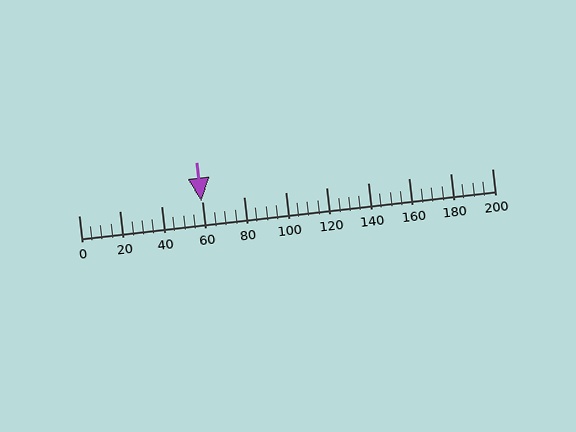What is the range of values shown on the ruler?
The ruler shows values from 0 to 200.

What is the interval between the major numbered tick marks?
The major tick marks are spaced 20 units apart.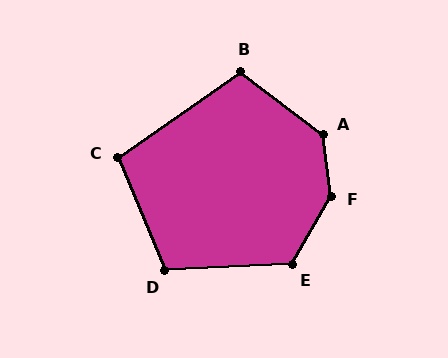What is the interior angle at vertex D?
Approximately 110 degrees (obtuse).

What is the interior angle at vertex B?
Approximately 108 degrees (obtuse).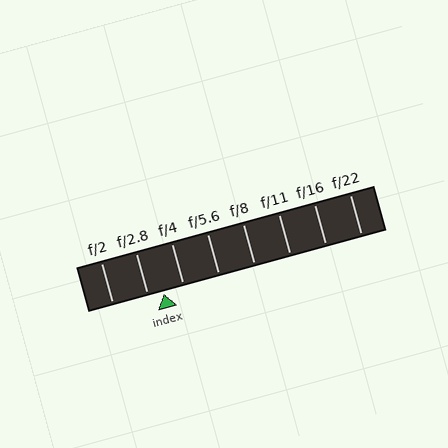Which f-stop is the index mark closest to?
The index mark is closest to f/2.8.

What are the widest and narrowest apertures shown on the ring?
The widest aperture shown is f/2 and the narrowest is f/22.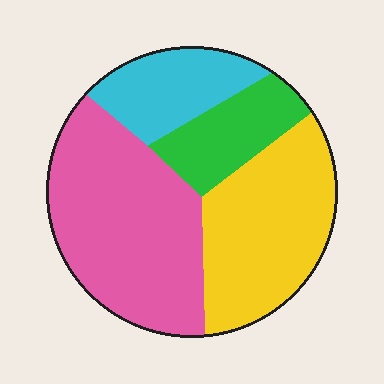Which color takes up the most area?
Pink, at roughly 40%.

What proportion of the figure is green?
Green covers about 15% of the figure.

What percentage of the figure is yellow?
Yellow covers roughly 30% of the figure.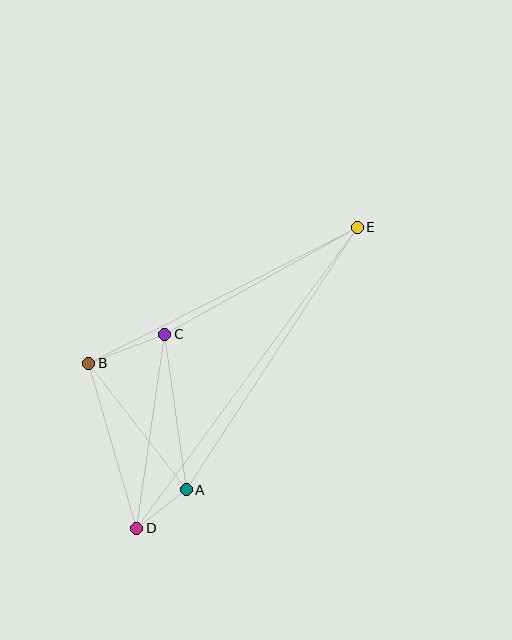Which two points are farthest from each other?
Points D and E are farthest from each other.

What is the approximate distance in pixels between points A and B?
The distance between A and B is approximately 160 pixels.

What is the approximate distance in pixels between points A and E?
The distance between A and E is approximately 313 pixels.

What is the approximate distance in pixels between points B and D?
The distance between B and D is approximately 172 pixels.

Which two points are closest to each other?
Points A and D are closest to each other.